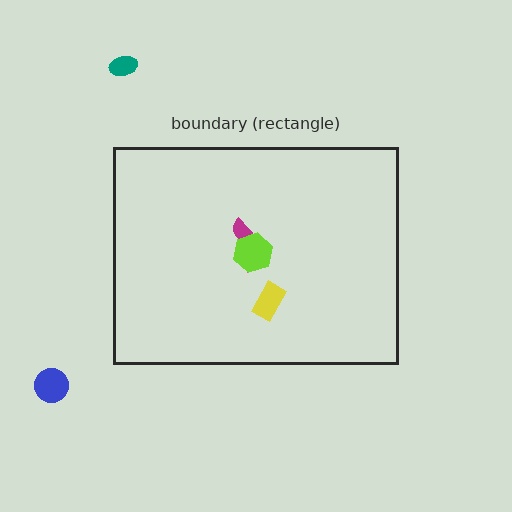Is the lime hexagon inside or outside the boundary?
Inside.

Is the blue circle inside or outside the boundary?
Outside.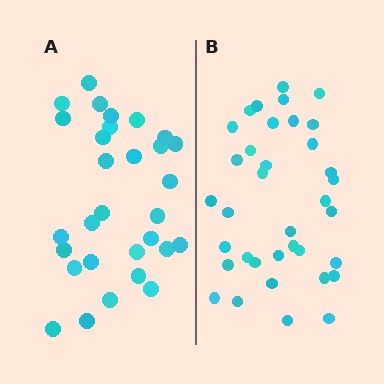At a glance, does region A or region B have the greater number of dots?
Region B (the right region) has more dots.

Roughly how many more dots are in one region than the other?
Region B has about 6 more dots than region A.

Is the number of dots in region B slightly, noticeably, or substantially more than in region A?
Region B has only slightly more — the two regions are fairly close. The ratio is roughly 1.2 to 1.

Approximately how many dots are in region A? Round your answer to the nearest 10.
About 30 dots.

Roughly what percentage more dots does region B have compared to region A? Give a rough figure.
About 20% more.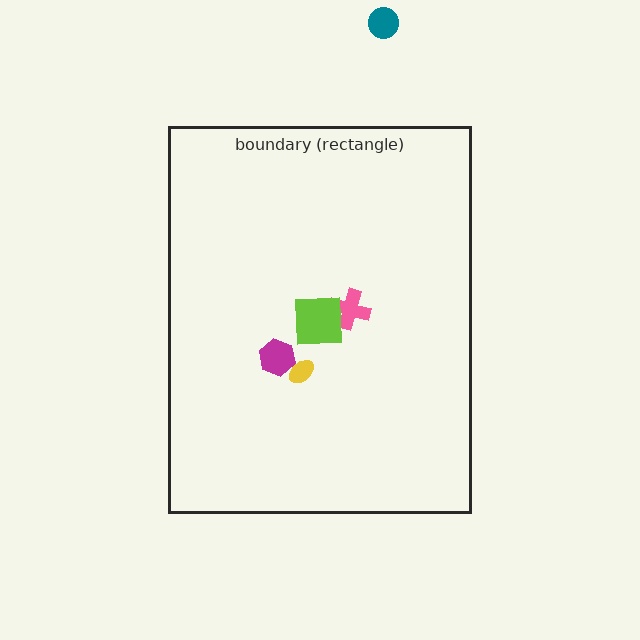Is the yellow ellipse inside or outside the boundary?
Inside.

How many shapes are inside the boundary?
4 inside, 1 outside.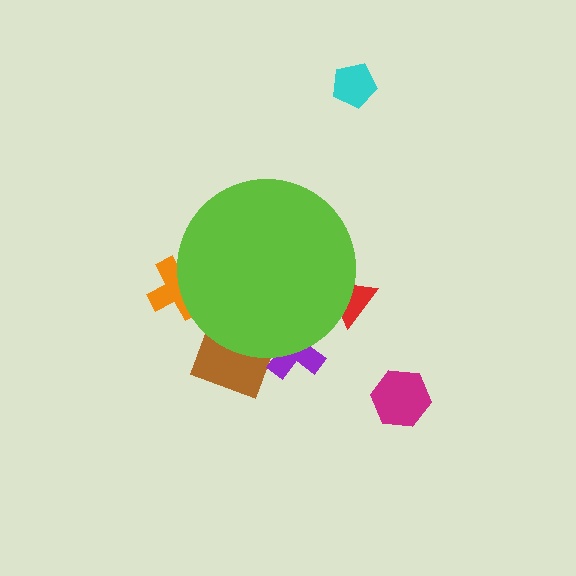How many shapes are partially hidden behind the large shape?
4 shapes are partially hidden.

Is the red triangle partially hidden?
Yes, the red triangle is partially hidden behind the lime circle.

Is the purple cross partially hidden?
Yes, the purple cross is partially hidden behind the lime circle.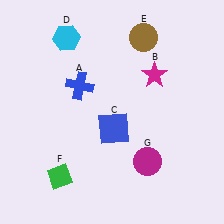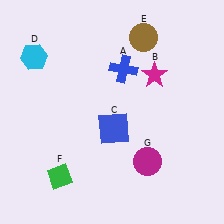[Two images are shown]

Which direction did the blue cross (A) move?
The blue cross (A) moved right.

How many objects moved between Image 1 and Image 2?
2 objects moved between the two images.